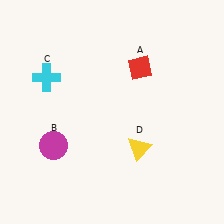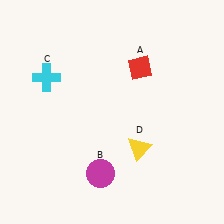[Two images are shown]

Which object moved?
The magenta circle (B) moved right.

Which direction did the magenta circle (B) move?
The magenta circle (B) moved right.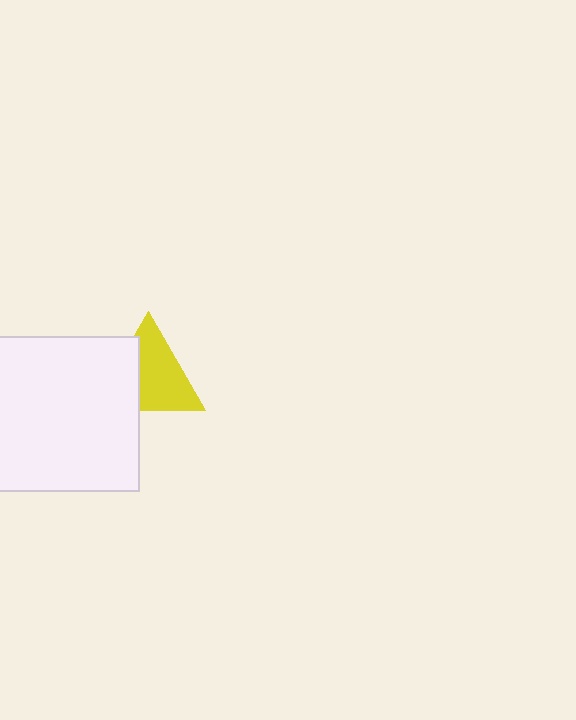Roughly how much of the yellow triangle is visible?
About half of it is visible (roughly 64%).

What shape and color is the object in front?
The object in front is a white square.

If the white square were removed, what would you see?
You would see the complete yellow triangle.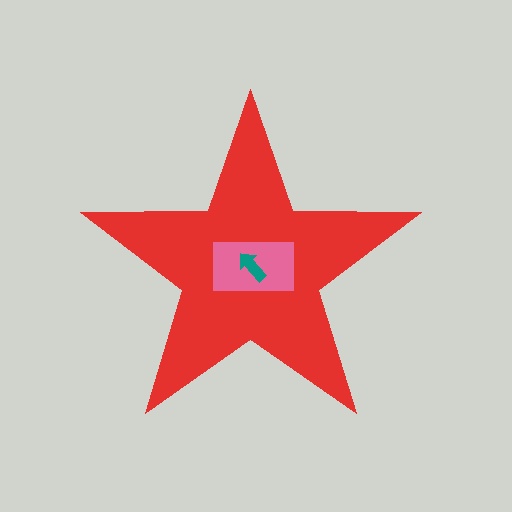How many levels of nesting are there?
3.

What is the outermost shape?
The red star.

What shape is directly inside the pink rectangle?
The teal arrow.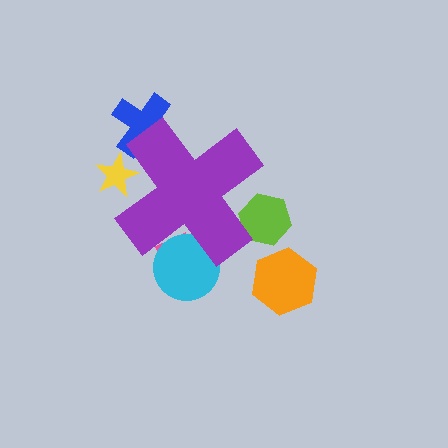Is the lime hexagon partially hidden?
Yes, the lime hexagon is partially hidden behind the purple cross.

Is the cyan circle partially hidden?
Yes, the cyan circle is partially hidden behind the purple cross.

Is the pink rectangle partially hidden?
Yes, the pink rectangle is partially hidden behind the purple cross.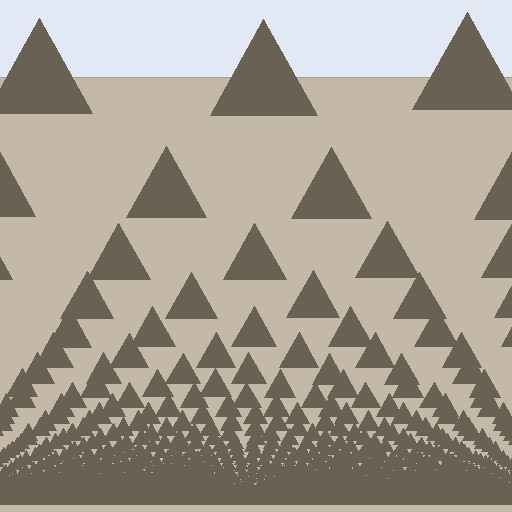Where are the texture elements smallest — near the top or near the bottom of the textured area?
Near the bottom.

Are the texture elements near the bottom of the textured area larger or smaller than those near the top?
Smaller. The gradient is inverted — elements near the bottom are smaller and denser.